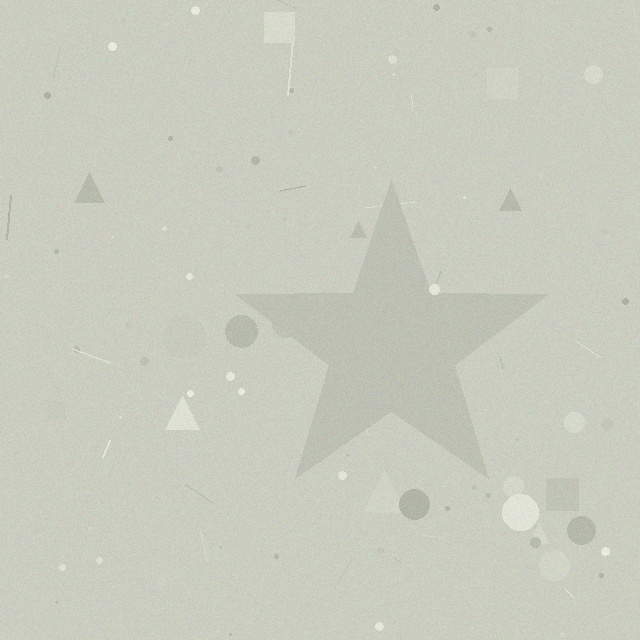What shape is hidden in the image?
A star is hidden in the image.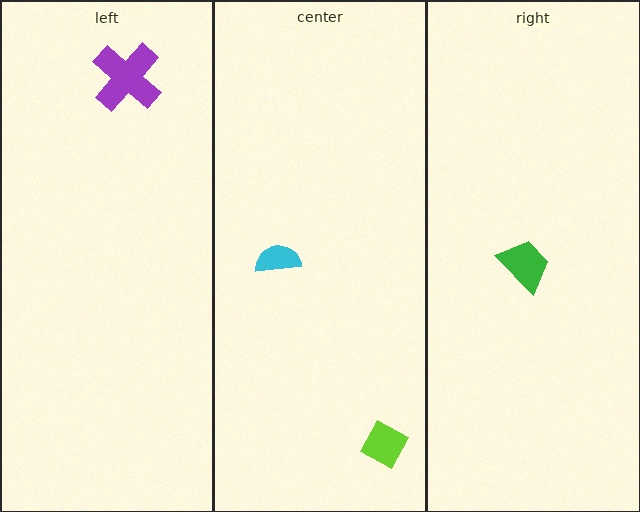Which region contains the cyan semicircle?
The center region.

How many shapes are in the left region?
1.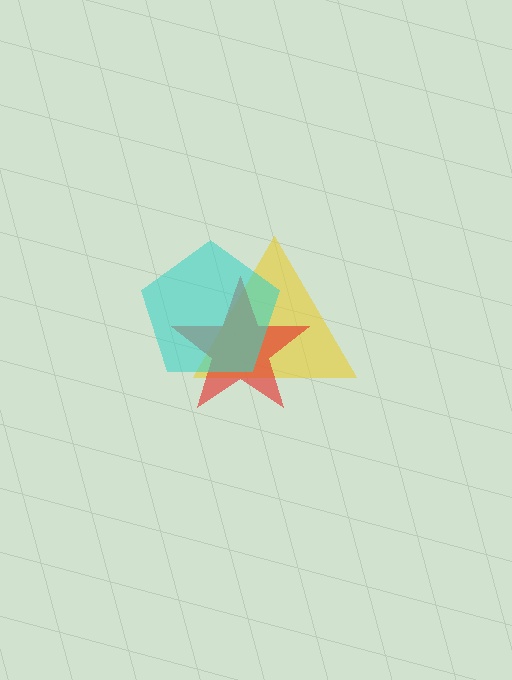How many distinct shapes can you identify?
There are 3 distinct shapes: a yellow triangle, a red star, a cyan pentagon.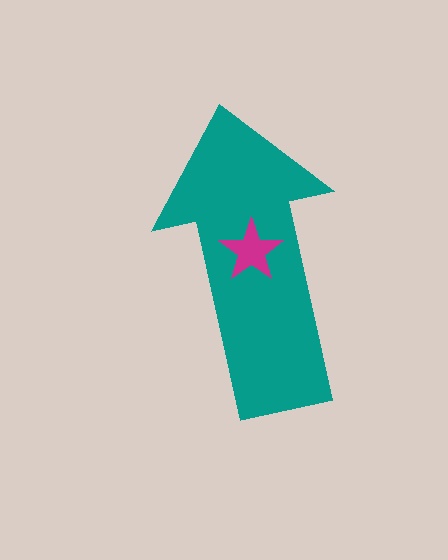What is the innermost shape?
The magenta star.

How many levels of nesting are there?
2.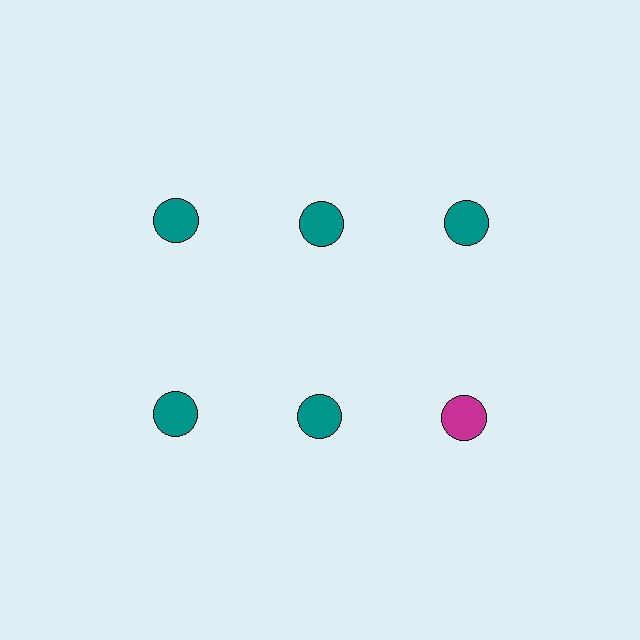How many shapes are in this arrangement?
There are 6 shapes arranged in a grid pattern.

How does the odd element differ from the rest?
It has a different color: magenta instead of teal.